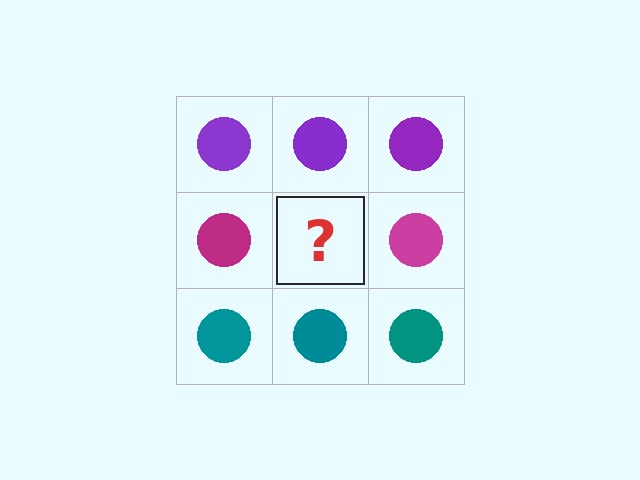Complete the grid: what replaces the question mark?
The question mark should be replaced with a magenta circle.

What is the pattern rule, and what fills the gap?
The rule is that each row has a consistent color. The gap should be filled with a magenta circle.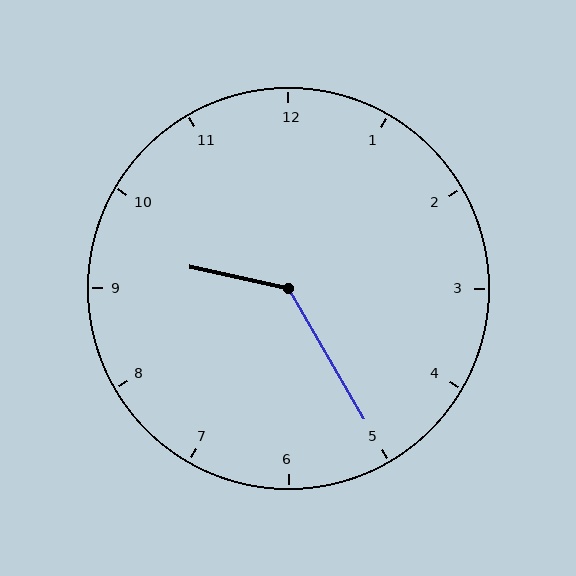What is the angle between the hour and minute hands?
Approximately 132 degrees.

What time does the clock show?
9:25.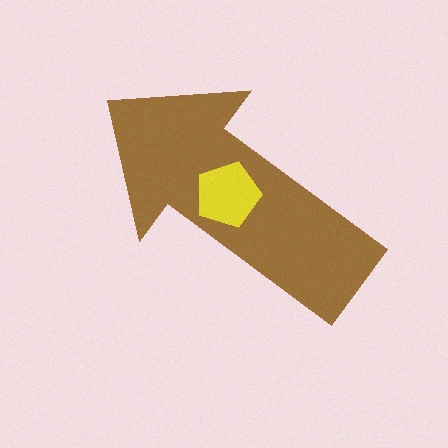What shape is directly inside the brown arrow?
The yellow pentagon.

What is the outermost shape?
The brown arrow.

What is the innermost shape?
The yellow pentagon.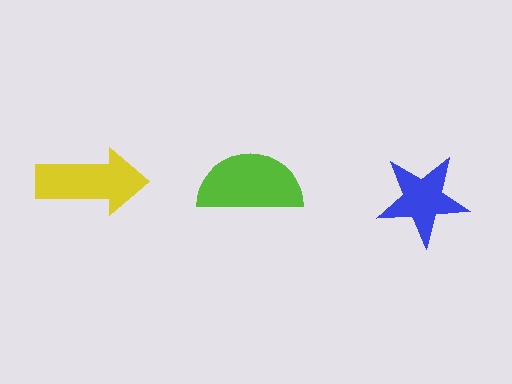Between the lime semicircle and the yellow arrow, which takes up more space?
The lime semicircle.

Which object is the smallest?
The blue star.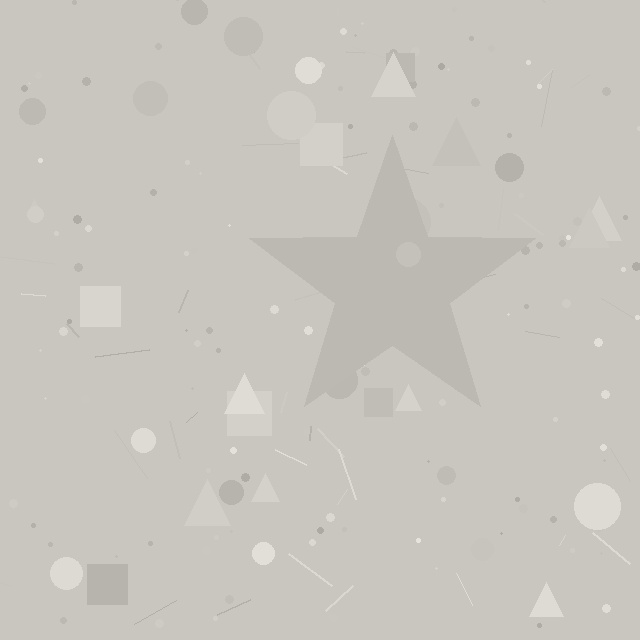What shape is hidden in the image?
A star is hidden in the image.